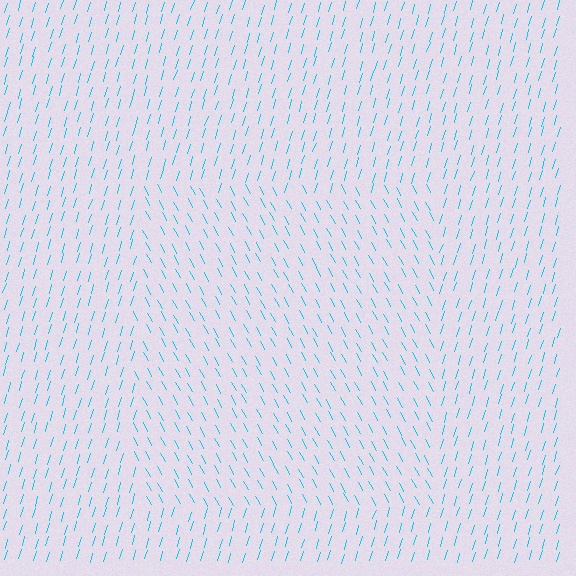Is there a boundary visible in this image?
Yes, there is a texture boundary formed by a change in line orientation.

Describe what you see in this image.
The image is filled with small cyan line segments. A rectangle region in the image has lines oriented differently from the surrounding lines, creating a visible texture boundary.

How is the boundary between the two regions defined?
The boundary is defined purely by a change in line orientation (approximately 45 degrees difference). All lines are the same color and thickness.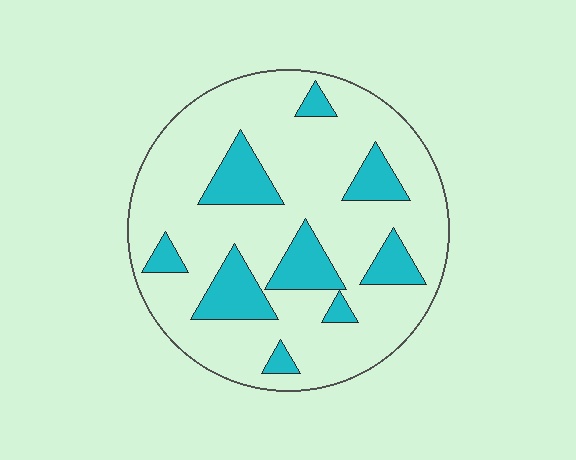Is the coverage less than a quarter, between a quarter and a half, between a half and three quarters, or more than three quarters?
Less than a quarter.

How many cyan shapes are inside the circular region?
9.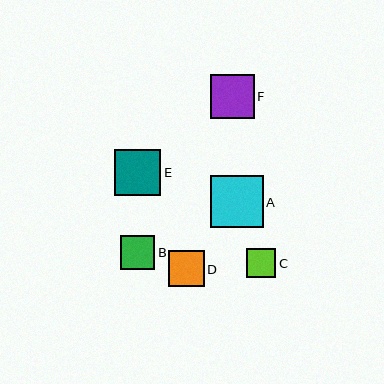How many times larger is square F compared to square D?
Square F is approximately 1.2 times the size of square D.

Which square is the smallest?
Square C is the smallest with a size of approximately 29 pixels.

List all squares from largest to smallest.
From largest to smallest: A, E, F, D, B, C.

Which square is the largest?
Square A is the largest with a size of approximately 52 pixels.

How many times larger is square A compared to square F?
Square A is approximately 1.2 times the size of square F.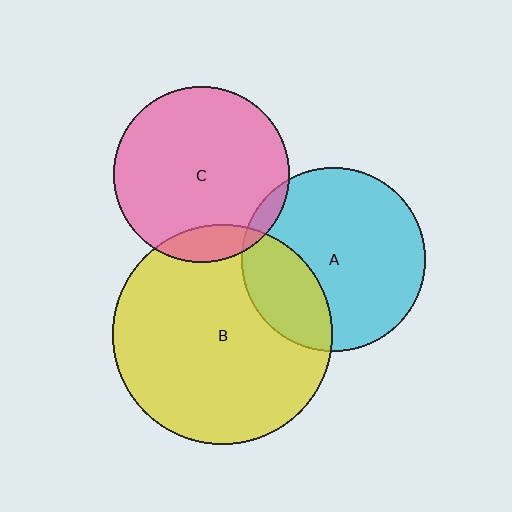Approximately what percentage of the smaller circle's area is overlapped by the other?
Approximately 25%.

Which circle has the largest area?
Circle B (yellow).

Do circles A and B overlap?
Yes.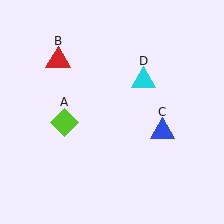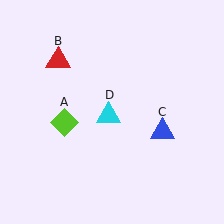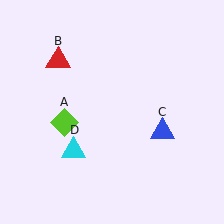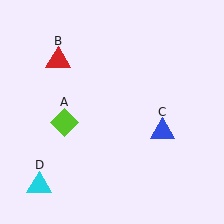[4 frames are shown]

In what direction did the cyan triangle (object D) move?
The cyan triangle (object D) moved down and to the left.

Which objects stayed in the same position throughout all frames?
Lime diamond (object A) and red triangle (object B) and blue triangle (object C) remained stationary.